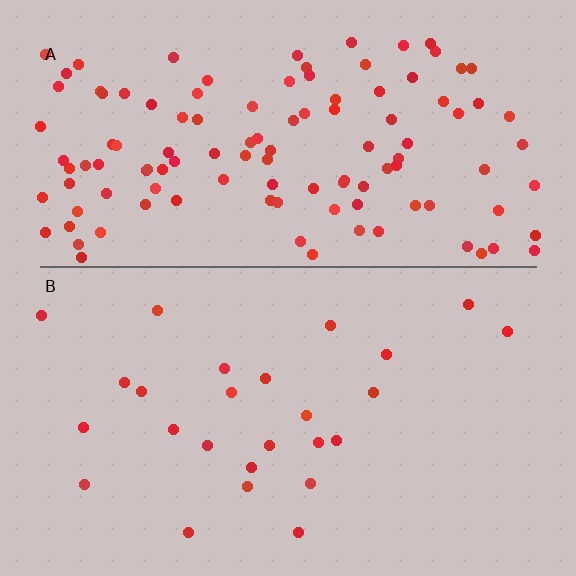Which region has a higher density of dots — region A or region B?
A (the top).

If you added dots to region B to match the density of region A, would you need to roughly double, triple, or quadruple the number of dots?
Approximately quadruple.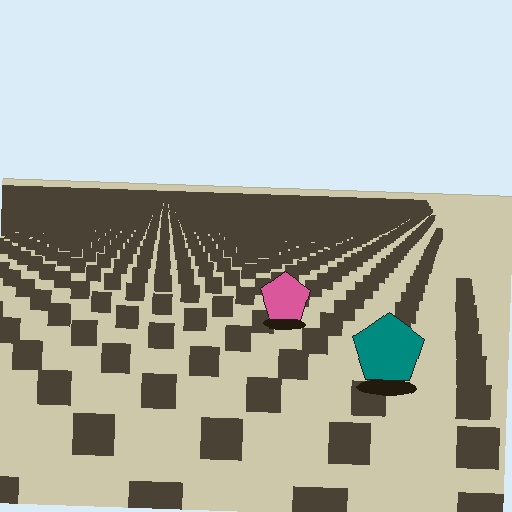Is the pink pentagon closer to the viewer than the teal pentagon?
No. The teal pentagon is closer — you can tell from the texture gradient: the ground texture is coarser near it.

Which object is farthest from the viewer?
The pink pentagon is farthest from the viewer. It appears smaller and the ground texture around it is denser.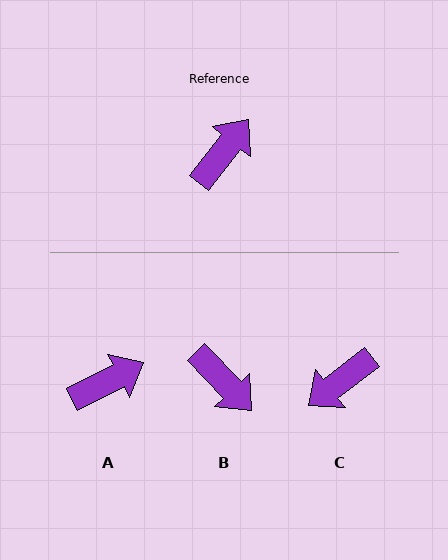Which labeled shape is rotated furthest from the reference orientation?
C, about 166 degrees away.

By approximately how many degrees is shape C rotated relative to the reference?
Approximately 166 degrees counter-clockwise.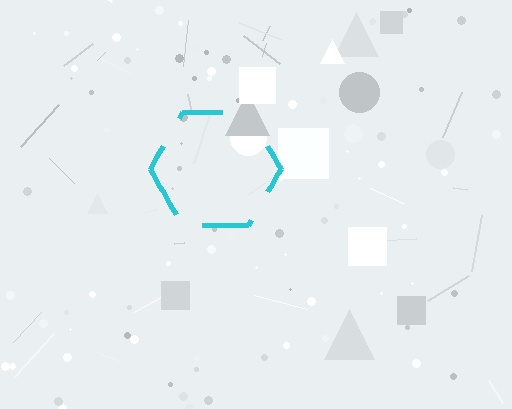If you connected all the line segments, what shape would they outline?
They would outline a hexagon.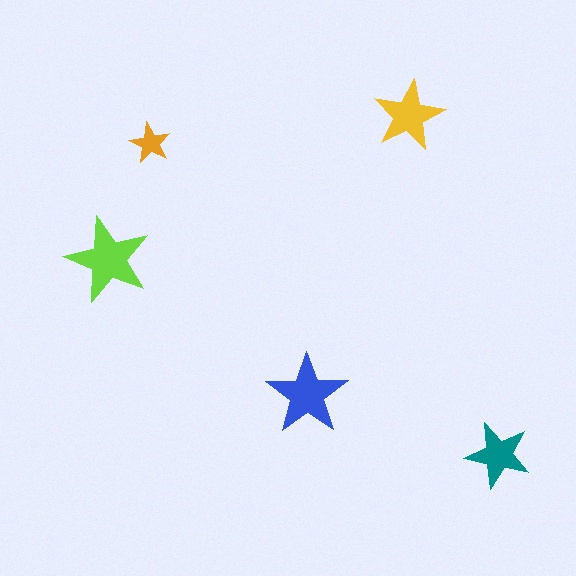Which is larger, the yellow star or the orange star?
The yellow one.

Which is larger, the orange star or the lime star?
The lime one.